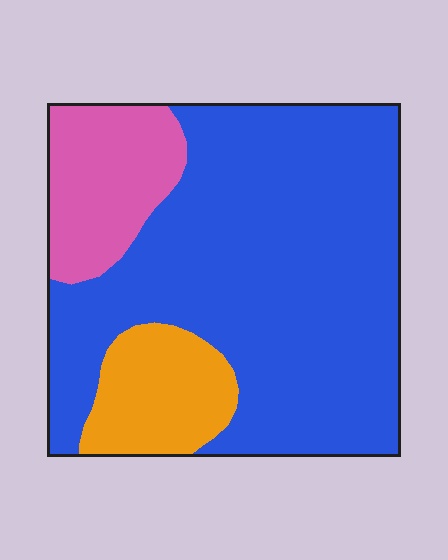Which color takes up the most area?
Blue, at roughly 70%.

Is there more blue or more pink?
Blue.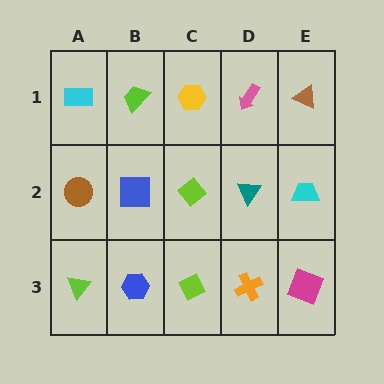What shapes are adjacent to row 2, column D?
A pink arrow (row 1, column D), an orange cross (row 3, column D), a lime diamond (row 2, column C), a cyan trapezoid (row 2, column E).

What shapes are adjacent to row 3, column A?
A brown circle (row 2, column A), a blue hexagon (row 3, column B).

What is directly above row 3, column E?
A cyan trapezoid.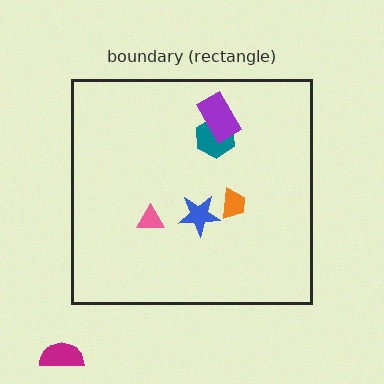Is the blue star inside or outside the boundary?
Inside.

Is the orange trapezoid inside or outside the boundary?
Inside.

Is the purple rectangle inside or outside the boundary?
Inside.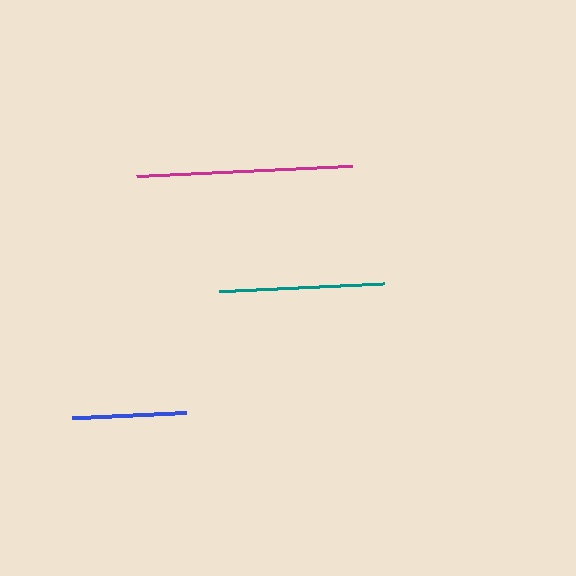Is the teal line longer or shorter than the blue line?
The teal line is longer than the blue line.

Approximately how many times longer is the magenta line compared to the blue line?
The magenta line is approximately 1.9 times the length of the blue line.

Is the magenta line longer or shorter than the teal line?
The magenta line is longer than the teal line.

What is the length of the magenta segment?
The magenta segment is approximately 216 pixels long.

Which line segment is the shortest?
The blue line is the shortest at approximately 114 pixels.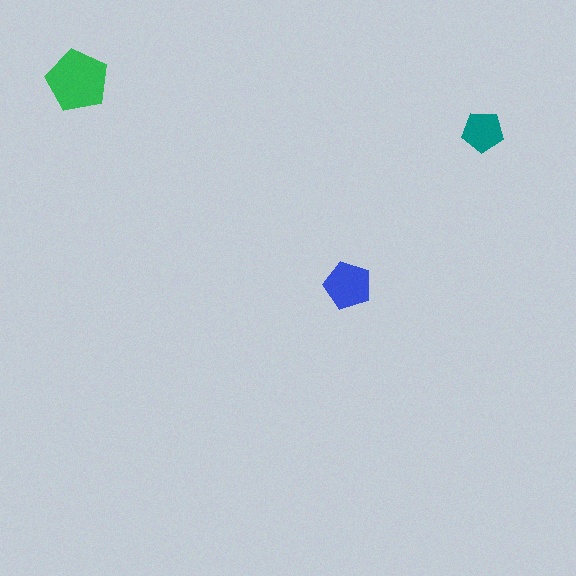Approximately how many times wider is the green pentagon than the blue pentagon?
About 1.5 times wider.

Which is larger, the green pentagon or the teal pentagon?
The green one.